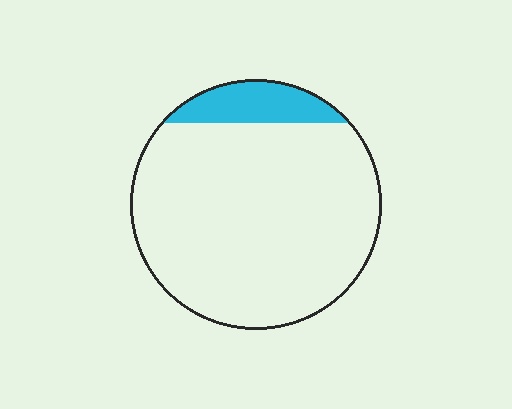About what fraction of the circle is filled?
About one eighth (1/8).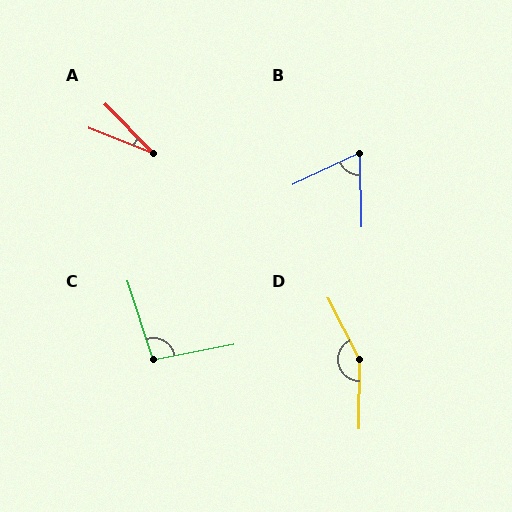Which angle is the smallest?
A, at approximately 24 degrees.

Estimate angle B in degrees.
Approximately 66 degrees.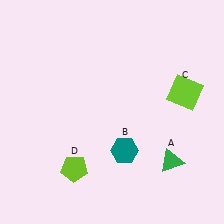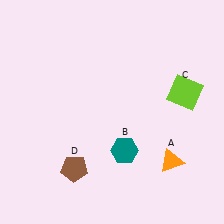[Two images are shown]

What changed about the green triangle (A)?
In Image 1, A is green. In Image 2, it changed to orange.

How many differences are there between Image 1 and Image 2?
There are 2 differences between the two images.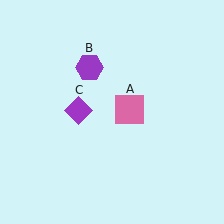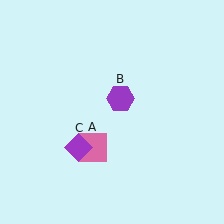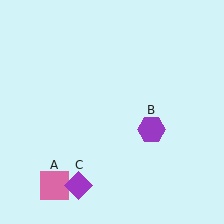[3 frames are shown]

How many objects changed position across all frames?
3 objects changed position: pink square (object A), purple hexagon (object B), purple diamond (object C).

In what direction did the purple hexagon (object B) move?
The purple hexagon (object B) moved down and to the right.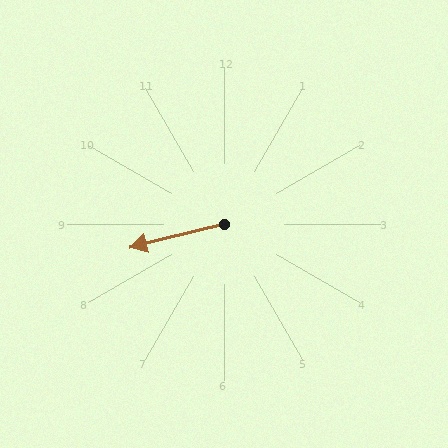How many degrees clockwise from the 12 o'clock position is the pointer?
Approximately 256 degrees.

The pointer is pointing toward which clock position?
Roughly 9 o'clock.